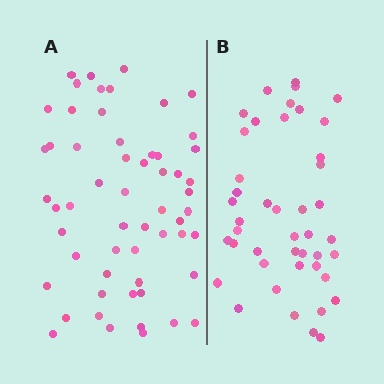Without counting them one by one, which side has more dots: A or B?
Region A (the left region) has more dots.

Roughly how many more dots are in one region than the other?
Region A has approximately 15 more dots than region B.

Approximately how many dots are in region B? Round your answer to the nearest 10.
About 40 dots. (The exact count is 44, which rounds to 40.)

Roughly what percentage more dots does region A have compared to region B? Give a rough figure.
About 30% more.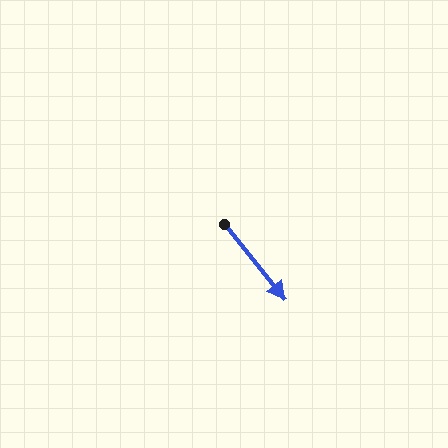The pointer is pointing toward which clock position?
Roughly 5 o'clock.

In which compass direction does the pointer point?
Southeast.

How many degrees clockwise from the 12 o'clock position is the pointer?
Approximately 141 degrees.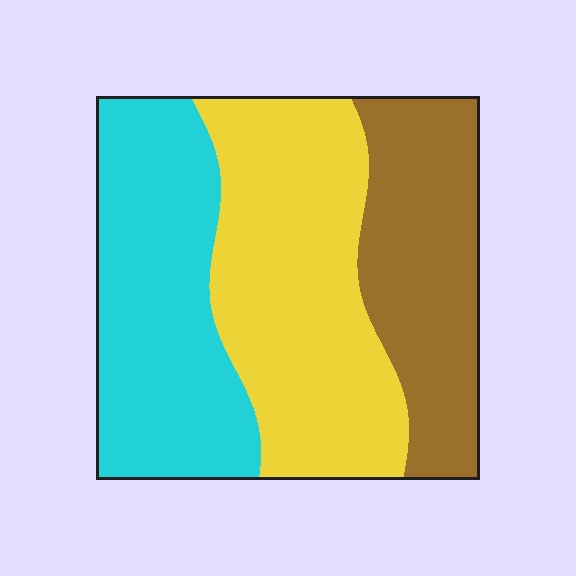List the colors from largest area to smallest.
From largest to smallest: yellow, cyan, brown.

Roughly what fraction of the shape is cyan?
Cyan takes up about one third (1/3) of the shape.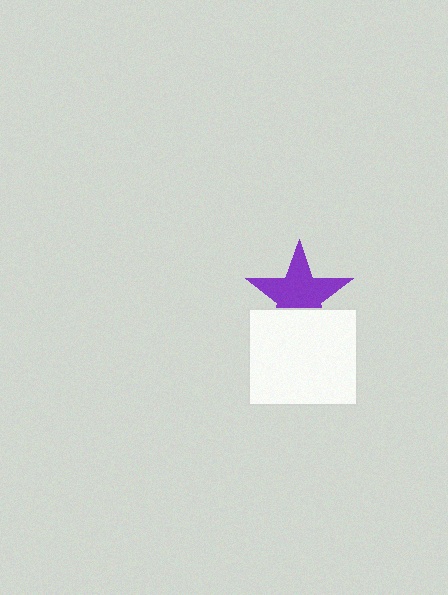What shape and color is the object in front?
The object in front is a white rectangle.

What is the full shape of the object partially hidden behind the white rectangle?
The partially hidden object is a purple star.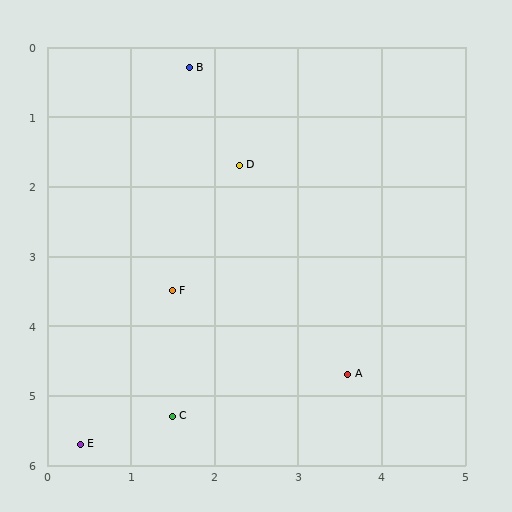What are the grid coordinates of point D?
Point D is at approximately (2.3, 1.7).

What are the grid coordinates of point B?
Point B is at approximately (1.7, 0.3).